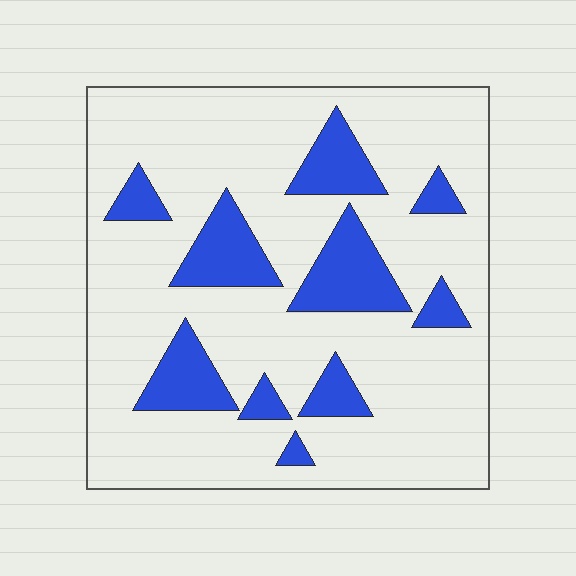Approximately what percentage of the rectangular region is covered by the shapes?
Approximately 20%.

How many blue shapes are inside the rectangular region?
10.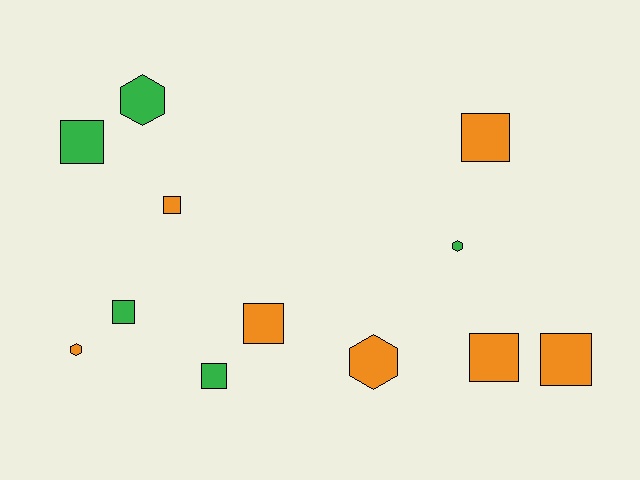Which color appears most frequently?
Orange, with 7 objects.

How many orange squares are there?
There are 5 orange squares.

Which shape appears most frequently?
Square, with 8 objects.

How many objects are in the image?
There are 12 objects.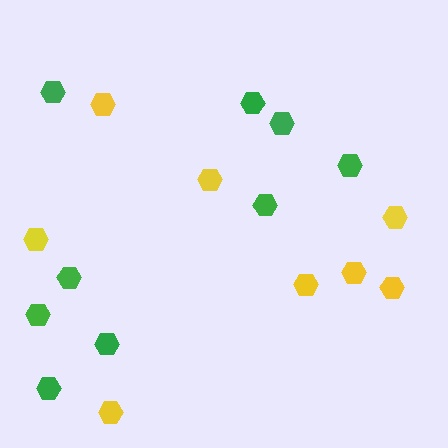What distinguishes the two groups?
There are 2 groups: one group of yellow hexagons (8) and one group of green hexagons (9).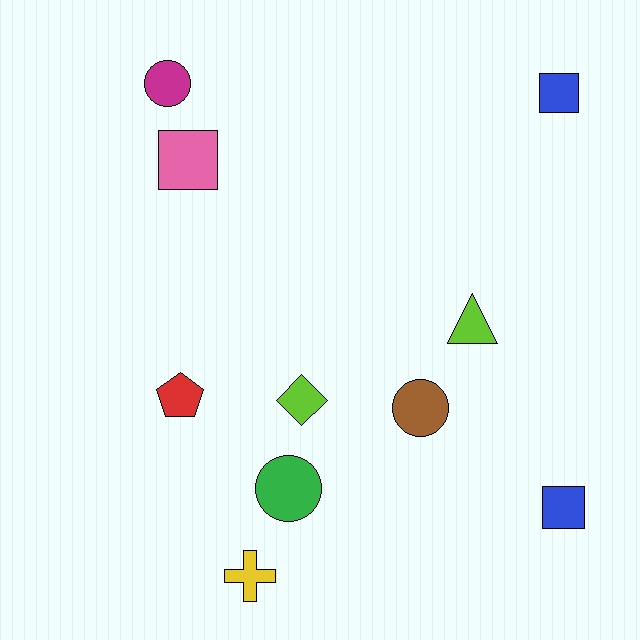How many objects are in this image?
There are 10 objects.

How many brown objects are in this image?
There is 1 brown object.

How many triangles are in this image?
There is 1 triangle.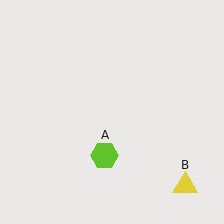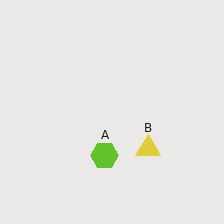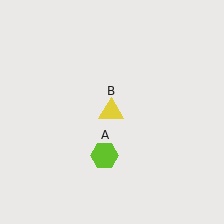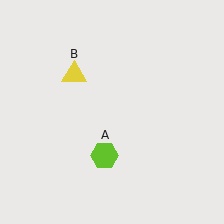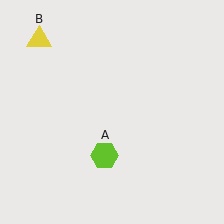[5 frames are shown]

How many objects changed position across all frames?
1 object changed position: yellow triangle (object B).